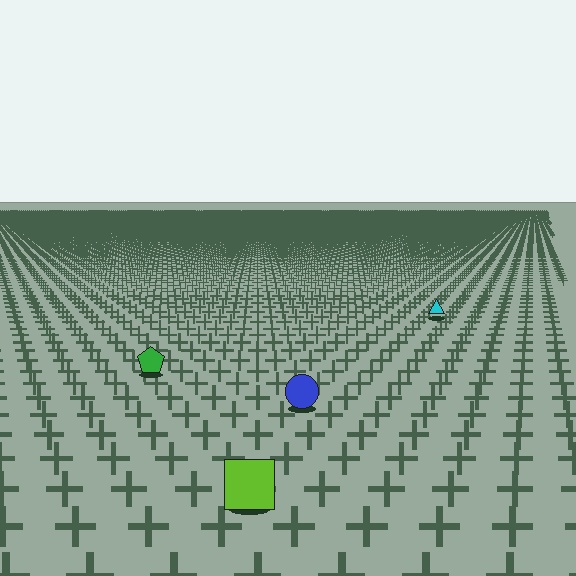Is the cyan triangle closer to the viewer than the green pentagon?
No. The green pentagon is closer — you can tell from the texture gradient: the ground texture is coarser near it.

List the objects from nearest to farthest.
From nearest to farthest: the lime square, the blue circle, the green pentagon, the cyan triangle.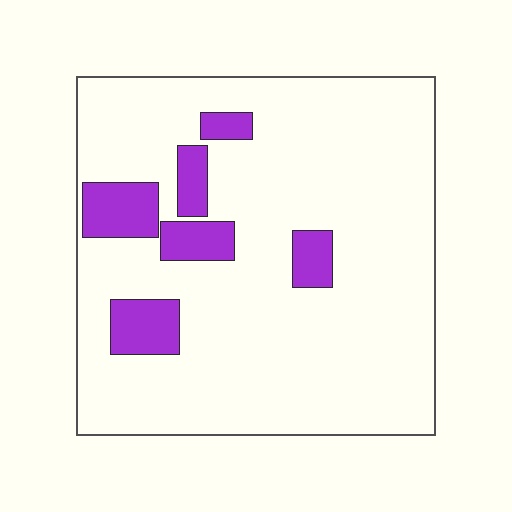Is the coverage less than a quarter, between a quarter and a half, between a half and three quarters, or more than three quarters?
Less than a quarter.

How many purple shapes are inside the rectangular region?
6.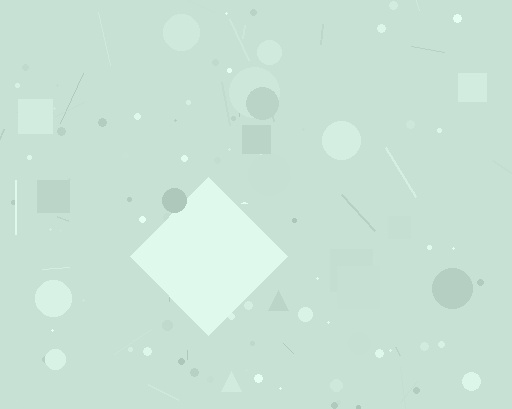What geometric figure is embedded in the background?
A diamond is embedded in the background.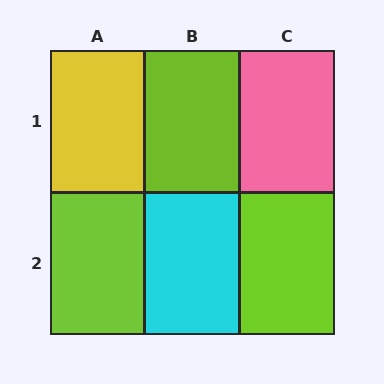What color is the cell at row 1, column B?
Lime.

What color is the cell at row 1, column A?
Yellow.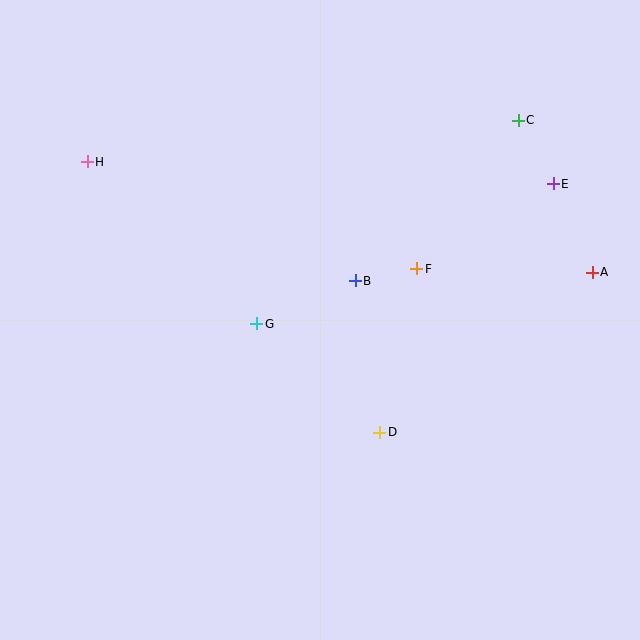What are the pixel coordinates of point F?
Point F is at (417, 269).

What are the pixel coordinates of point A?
Point A is at (592, 272).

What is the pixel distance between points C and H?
The distance between C and H is 433 pixels.